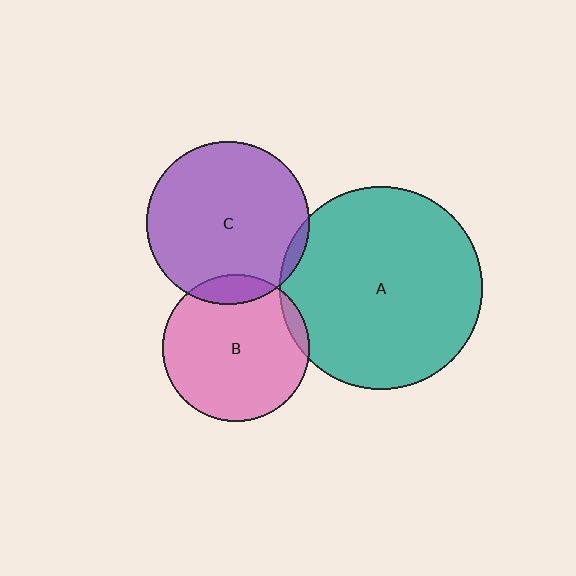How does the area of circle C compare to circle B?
Approximately 1.2 times.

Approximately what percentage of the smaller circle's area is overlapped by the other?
Approximately 5%.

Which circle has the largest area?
Circle A (teal).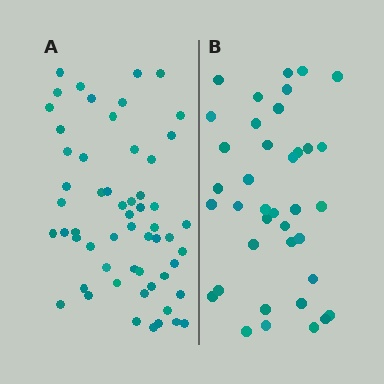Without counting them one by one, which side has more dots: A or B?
Region A (the left region) has more dots.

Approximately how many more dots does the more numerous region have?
Region A has approximately 20 more dots than region B.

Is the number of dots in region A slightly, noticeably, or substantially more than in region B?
Region A has substantially more. The ratio is roughly 1.5 to 1.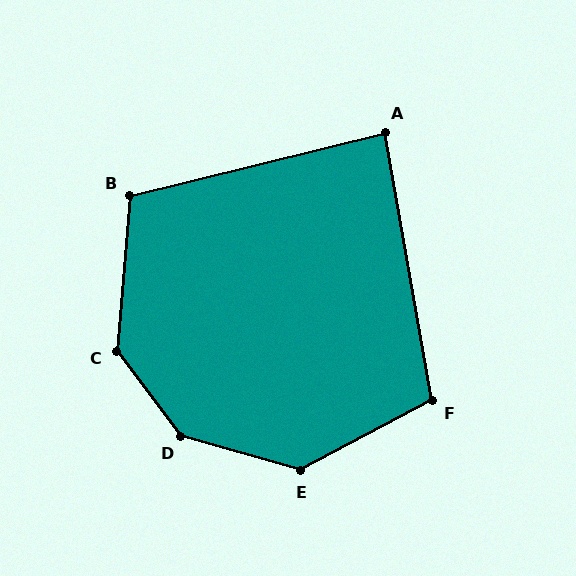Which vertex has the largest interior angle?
D, at approximately 143 degrees.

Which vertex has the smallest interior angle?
A, at approximately 86 degrees.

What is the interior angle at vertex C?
Approximately 138 degrees (obtuse).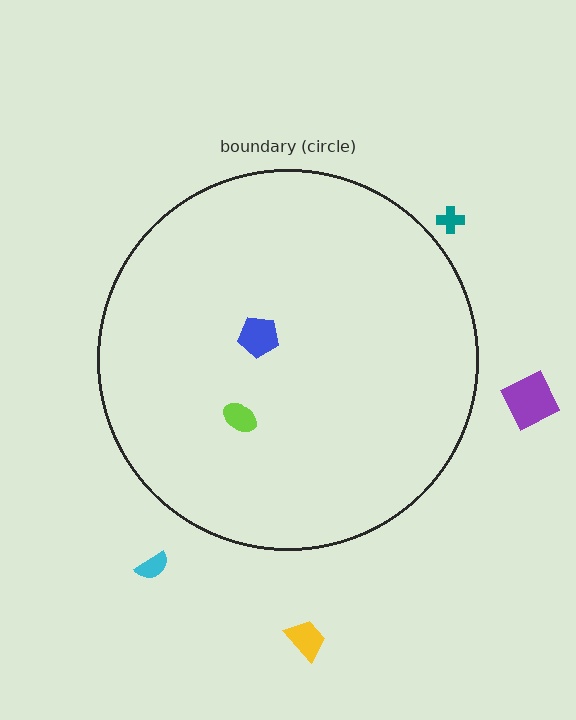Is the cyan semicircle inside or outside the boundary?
Outside.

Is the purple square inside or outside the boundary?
Outside.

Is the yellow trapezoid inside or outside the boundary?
Outside.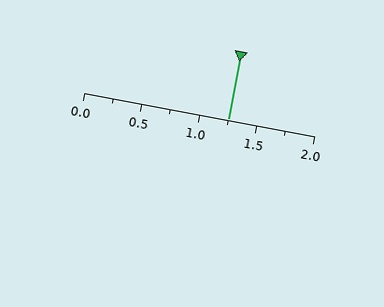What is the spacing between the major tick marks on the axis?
The major ticks are spaced 0.5 apart.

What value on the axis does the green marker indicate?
The marker indicates approximately 1.25.